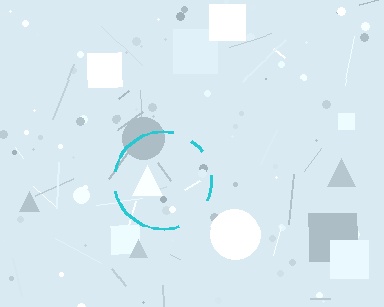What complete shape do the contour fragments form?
The contour fragments form a circle.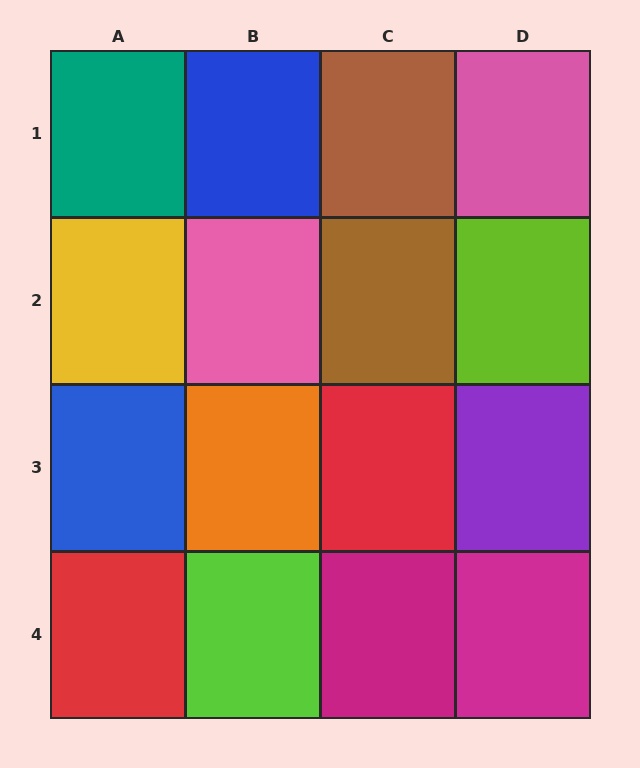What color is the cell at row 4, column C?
Magenta.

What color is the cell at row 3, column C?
Red.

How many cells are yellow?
1 cell is yellow.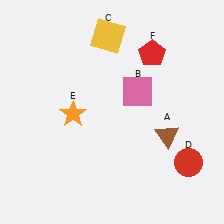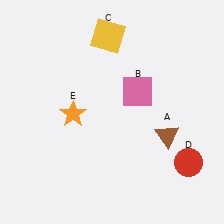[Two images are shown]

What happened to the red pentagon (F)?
The red pentagon (F) was removed in Image 2. It was in the top-right area of Image 1.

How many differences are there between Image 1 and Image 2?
There is 1 difference between the two images.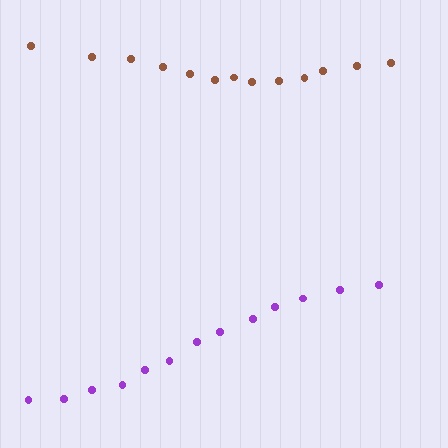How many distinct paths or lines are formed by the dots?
There are 2 distinct paths.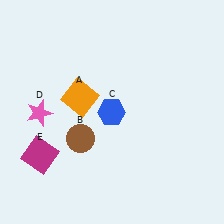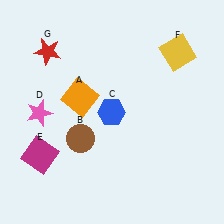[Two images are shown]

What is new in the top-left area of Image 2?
A red star (G) was added in the top-left area of Image 2.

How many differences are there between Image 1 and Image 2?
There are 2 differences between the two images.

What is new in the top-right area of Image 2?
A yellow square (F) was added in the top-right area of Image 2.